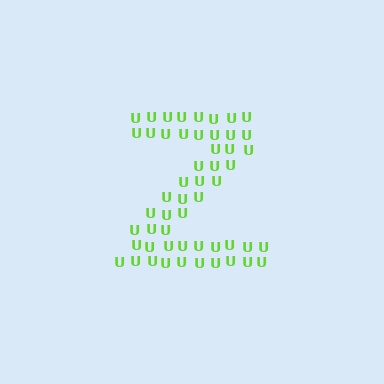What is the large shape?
The large shape is the letter Z.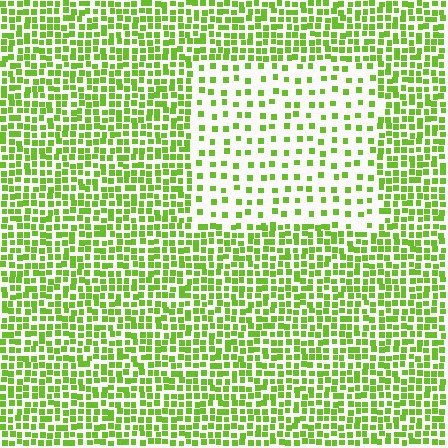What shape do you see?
I see a rectangle.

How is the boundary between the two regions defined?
The boundary is defined by a change in element density (approximately 2.5x ratio). All elements are the same color, size, and shape.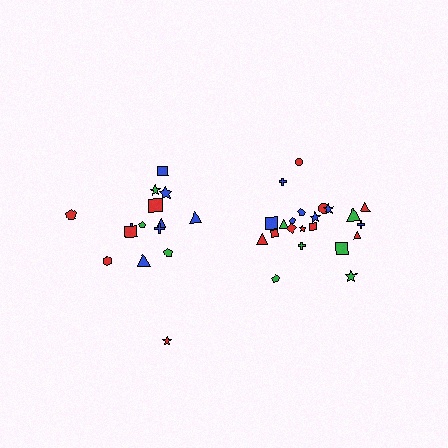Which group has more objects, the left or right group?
The right group.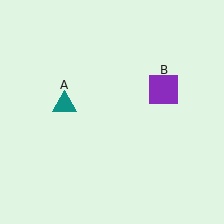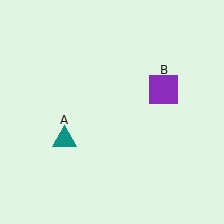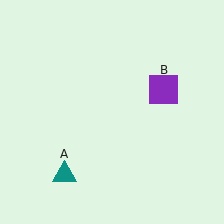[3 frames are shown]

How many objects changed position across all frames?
1 object changed position: teal triangle (object A).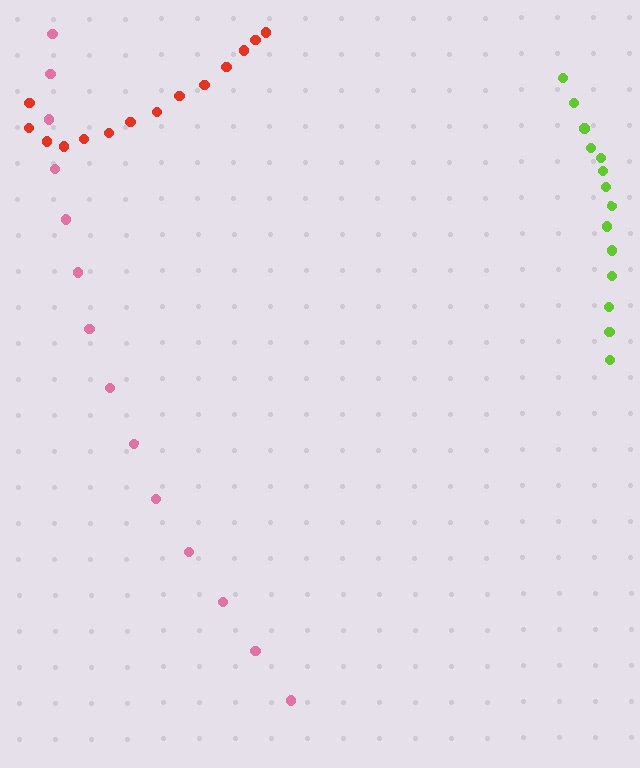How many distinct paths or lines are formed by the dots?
There are 3 distinct paths.